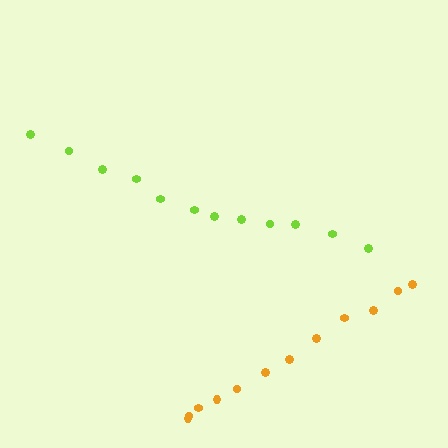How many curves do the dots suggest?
There are 2 distinct paths.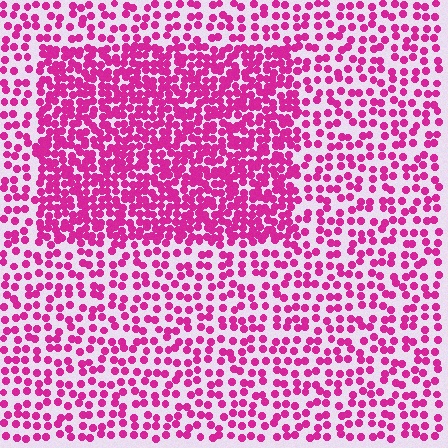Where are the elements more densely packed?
The elements are more densely packed inside the rectangle boundary.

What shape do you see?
I see a rectangle.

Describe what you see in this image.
The image contains small magenta elements arranged at two different densities. A rectangle-shaped region is visible where the elements are more densely packed than the surrounding area.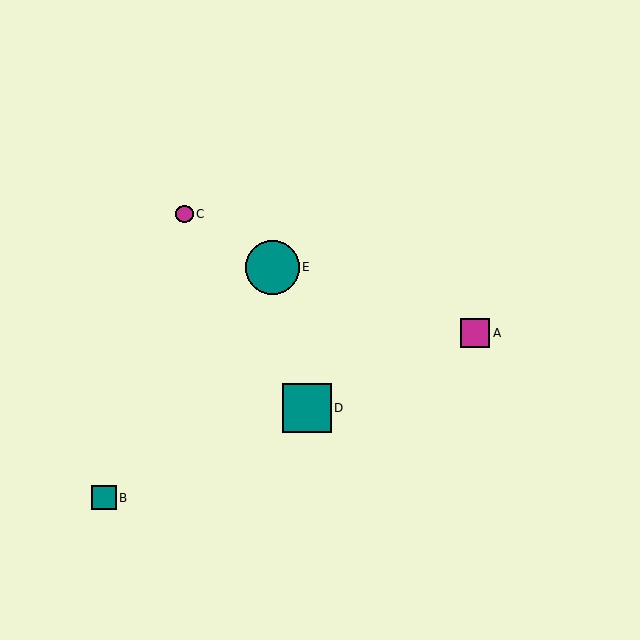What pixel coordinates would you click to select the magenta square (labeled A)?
Click at (475, 333) to select the magenta square A.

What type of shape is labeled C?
Shape C is a magenta circle.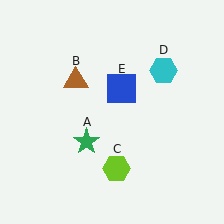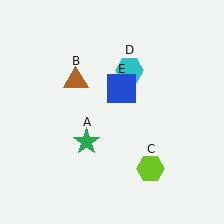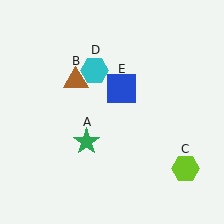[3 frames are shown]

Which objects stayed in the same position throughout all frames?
Green star (object A) and brown triangle (object B) and blue square (object E) remained stationary.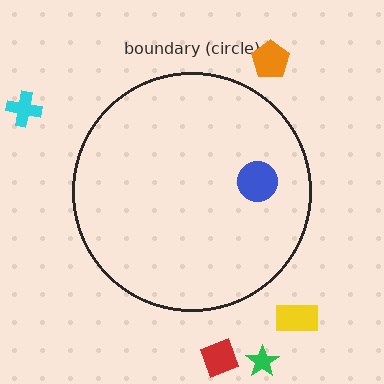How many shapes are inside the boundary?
1 inside, 5 outside.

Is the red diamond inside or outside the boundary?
Outside.